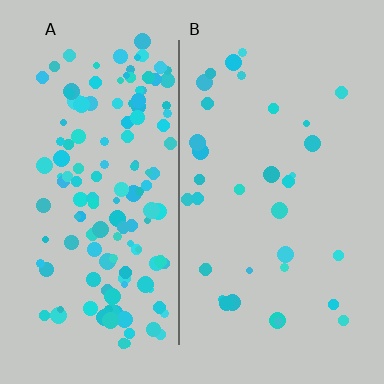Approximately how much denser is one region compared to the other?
Approximately 4.1× — region A over region B.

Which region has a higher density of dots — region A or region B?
A (the left).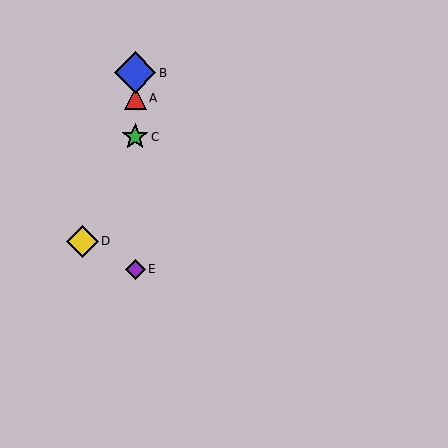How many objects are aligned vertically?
4 objects (A, B, C, E) are aligned vertically.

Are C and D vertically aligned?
No, C is at x≈135 and D is at x≈82.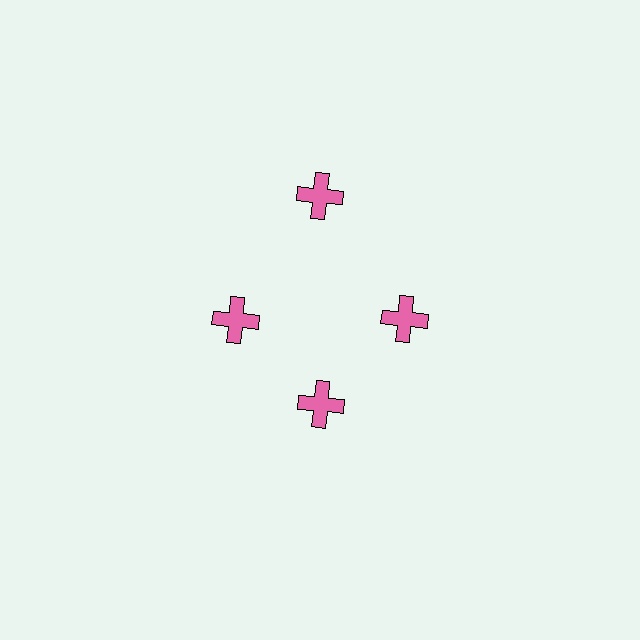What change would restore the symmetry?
The symmetry would be restored by moving it inward, back onto the ring so that all 4 crosses sit at equal angles and equal distance from the center.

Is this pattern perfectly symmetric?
No. The 4 pink crosses are arranged in a ring, but one element near the 12 o'clock position is pushed outward from the center, breaking the 4-fold rotational symmetry.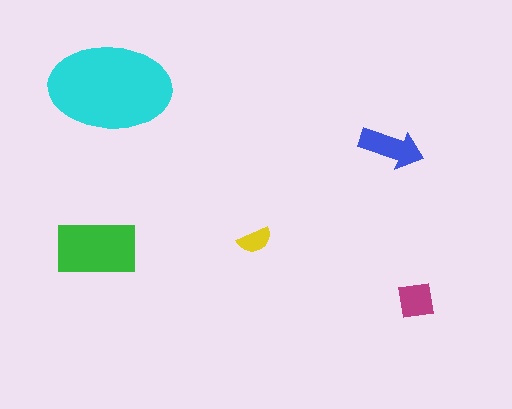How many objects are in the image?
There are 5 objects in the image.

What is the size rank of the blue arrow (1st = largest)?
3rd.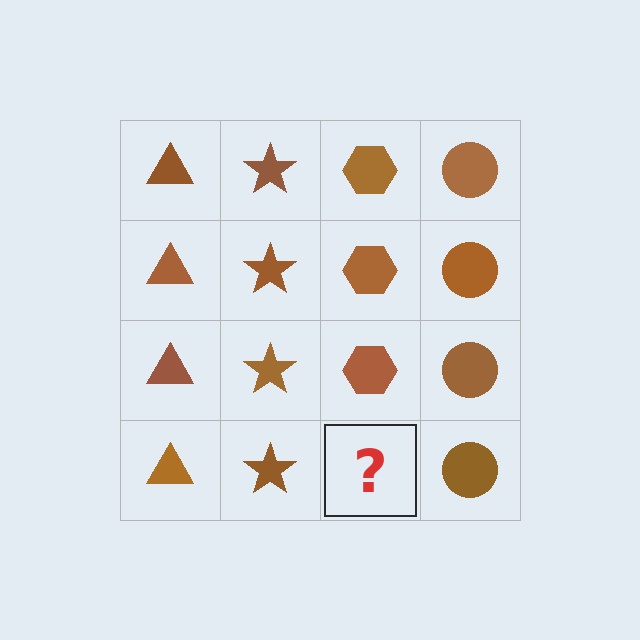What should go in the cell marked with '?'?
The missing cell should contain a brown hexagon.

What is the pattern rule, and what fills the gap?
The rule is that each column has a consistent shape. The gap should be filled with a brown hexagon.